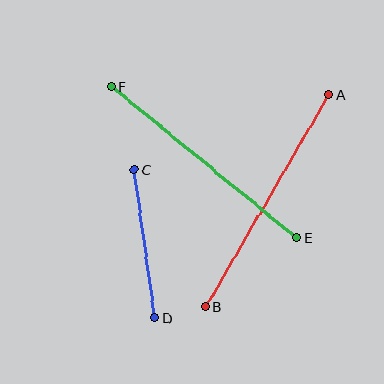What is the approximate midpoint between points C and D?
The midpoint is at approximately (145, 244) pixels.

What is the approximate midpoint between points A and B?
The midpoint is at approximately (267, 201) pixels.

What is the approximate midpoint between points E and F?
The midpoint is at approximately (204, 162) pixels.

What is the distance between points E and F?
The distance is approximately 239 pixels.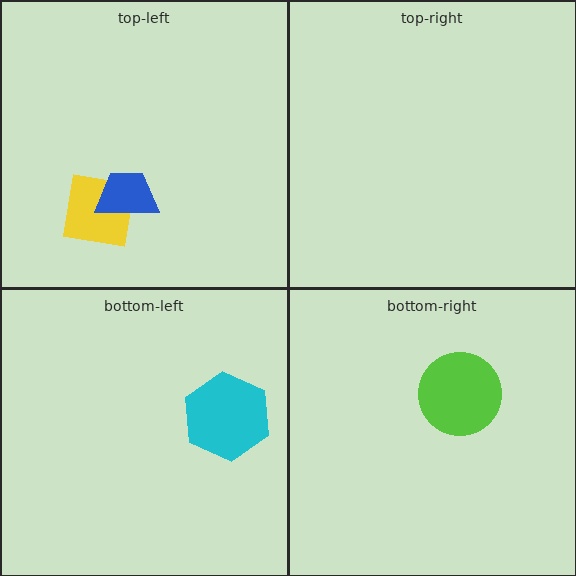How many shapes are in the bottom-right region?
1.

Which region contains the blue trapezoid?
The top-left region.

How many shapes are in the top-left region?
2.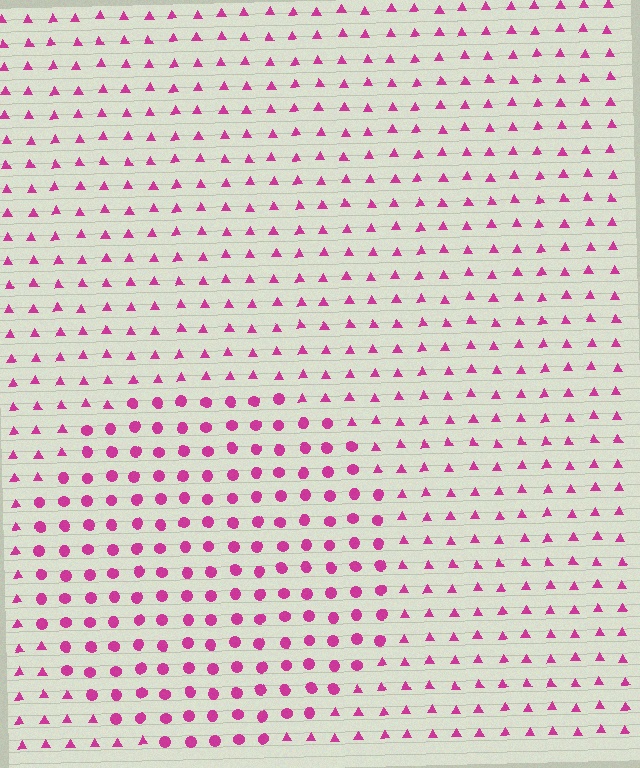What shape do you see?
I see a circle.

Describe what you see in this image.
The image is filled with small magenta elements arranged in a uniform grid. A circle-shaped region contains circles, while the surrounding area contains triangles. The boundary is defined purely by the change in element shape.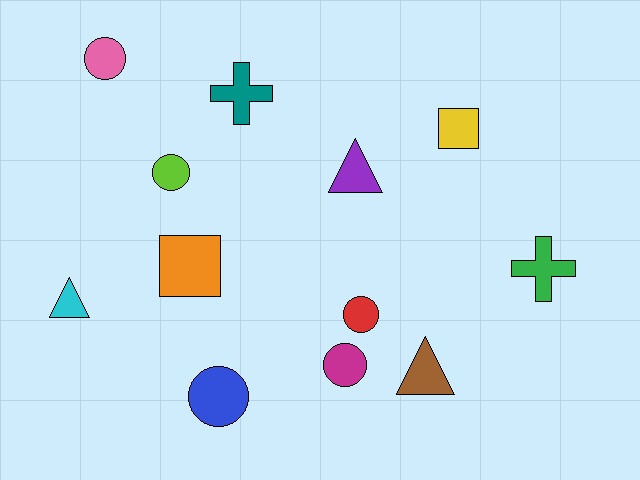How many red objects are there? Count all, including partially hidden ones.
There is 1 red object.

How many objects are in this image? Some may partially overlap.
There are 12 objects.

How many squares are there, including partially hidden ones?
There are 2 squares.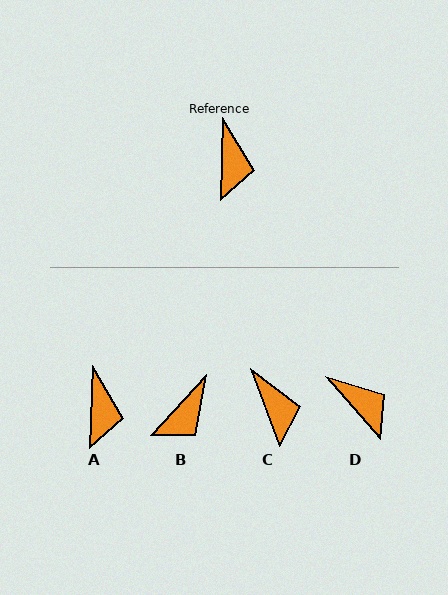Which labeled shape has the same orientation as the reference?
A.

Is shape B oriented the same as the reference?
No, it is off by about 41 degrees.